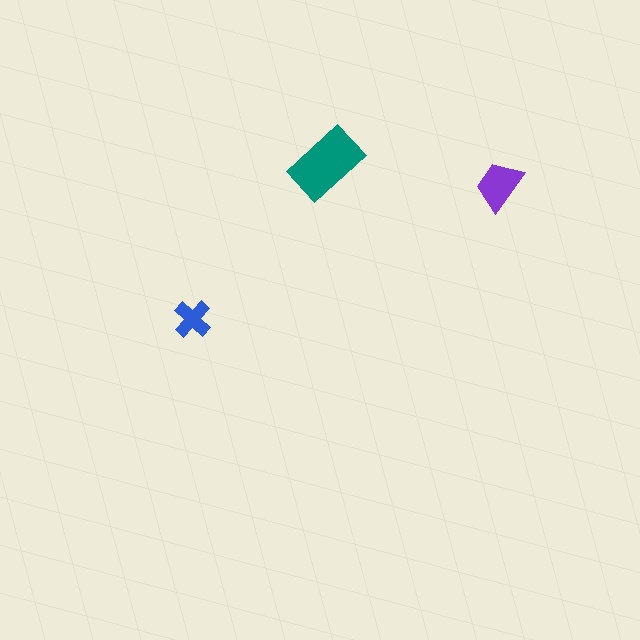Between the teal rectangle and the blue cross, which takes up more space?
The teal rectangle.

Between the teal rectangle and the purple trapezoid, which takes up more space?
The teal rectangle.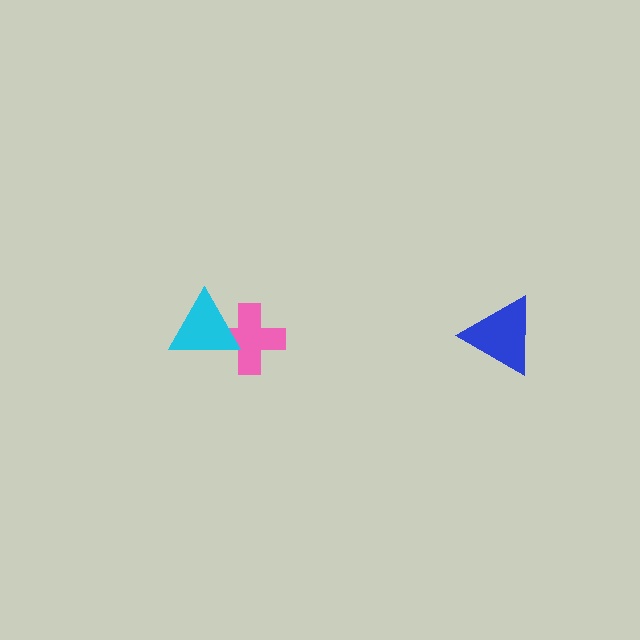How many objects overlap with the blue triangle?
0 objects overlap with the blue triangle.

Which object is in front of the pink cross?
The cyan triangle is in front of the pink cross.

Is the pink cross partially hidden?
Yes, it is partially covered by another shape.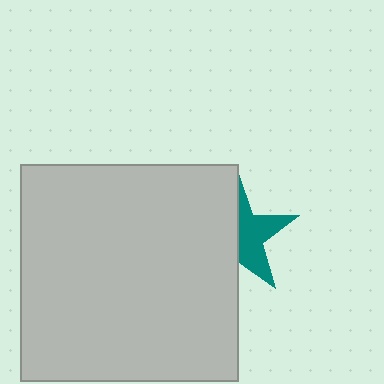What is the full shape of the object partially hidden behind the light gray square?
The partially hidden object is a teal star.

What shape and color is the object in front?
The object in front is a light gray square.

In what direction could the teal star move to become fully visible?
The teal star could move right. That would shift it out from behind the light gray square entirely.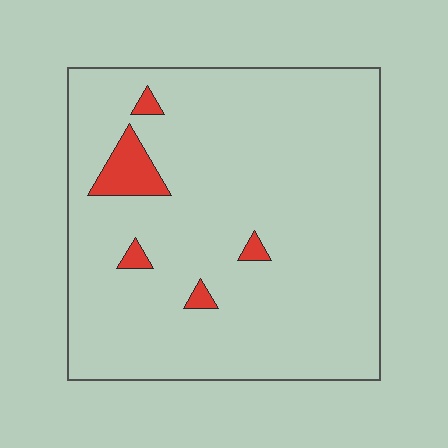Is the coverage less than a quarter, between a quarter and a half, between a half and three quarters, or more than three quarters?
Less than a quarter.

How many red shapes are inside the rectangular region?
5.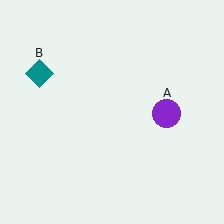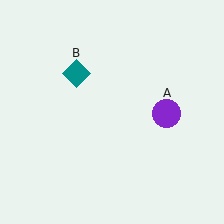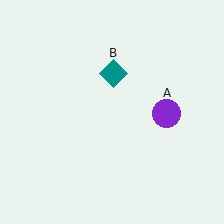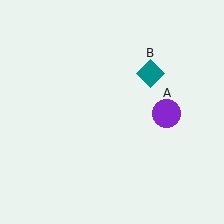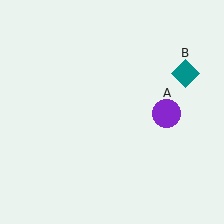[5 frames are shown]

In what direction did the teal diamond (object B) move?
The teal diamond (object B) moved right.